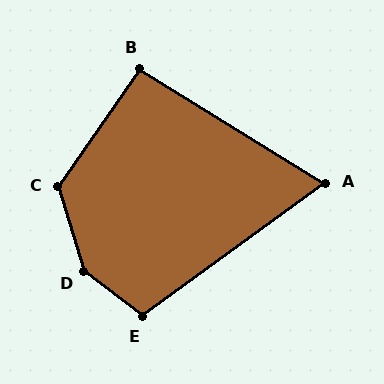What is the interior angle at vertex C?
Approximately 129 degrees (obtuse).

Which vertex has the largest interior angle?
D, at approximately 145 degrees.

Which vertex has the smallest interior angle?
A, at approximately 68 degrees.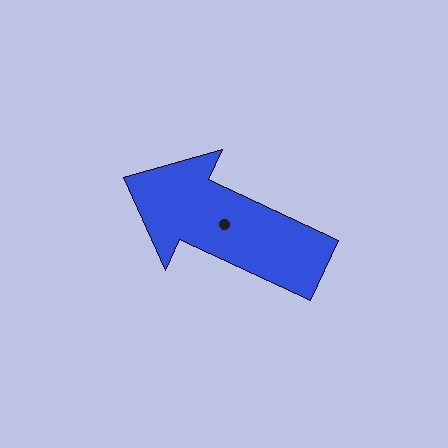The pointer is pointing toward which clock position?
Roughly 10 o'clock.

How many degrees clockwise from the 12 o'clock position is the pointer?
Approximately 295 degrees.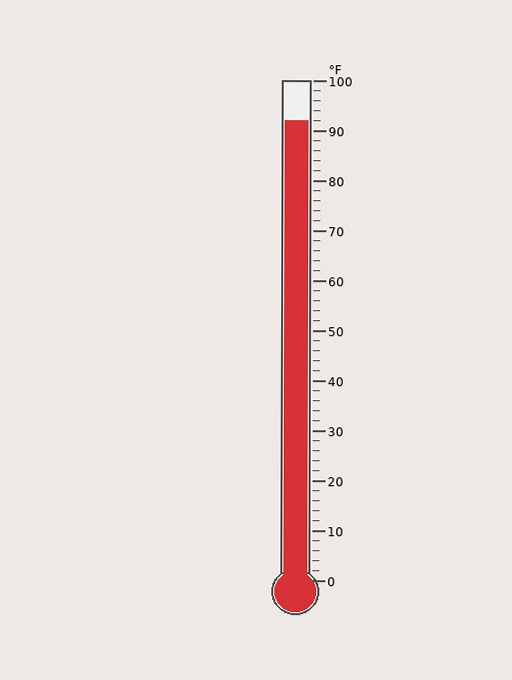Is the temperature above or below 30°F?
The temperature is above 30°F.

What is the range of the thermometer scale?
The thermometer scale ranges from 0°F to 100°F.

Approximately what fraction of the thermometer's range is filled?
The thermometer is filled to approximately 90% of its range.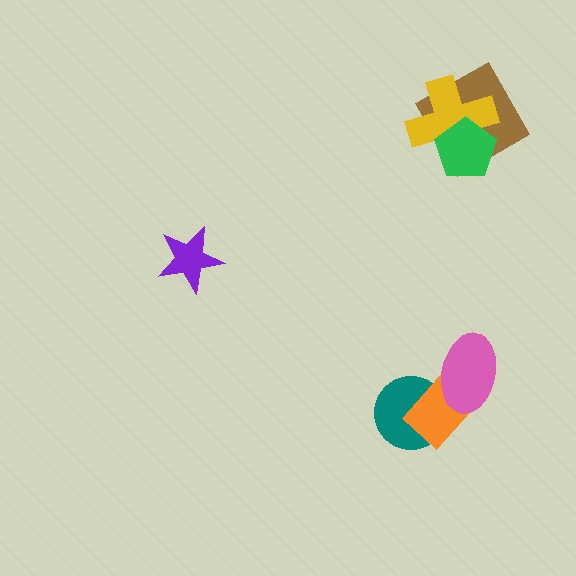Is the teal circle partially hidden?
Yes, it is partially covered by another shape.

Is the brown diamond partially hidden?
Yes, it is partially covered by another shape.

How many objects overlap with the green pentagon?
2 objects overlap with the green pentagon.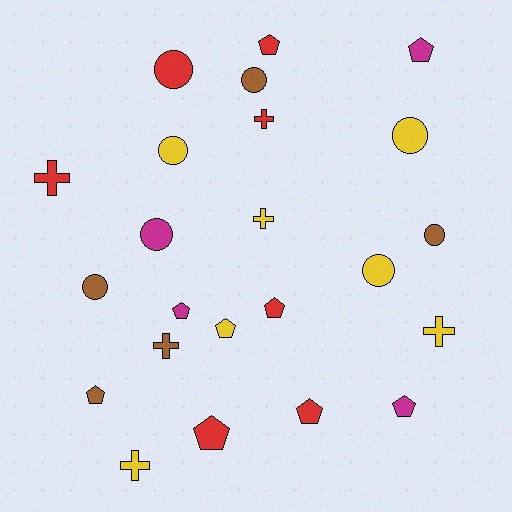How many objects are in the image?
There are 23 objects.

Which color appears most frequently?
Red, with 7 objects.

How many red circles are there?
There is 1 red circle.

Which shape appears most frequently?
Pentagon, with 9 objects.